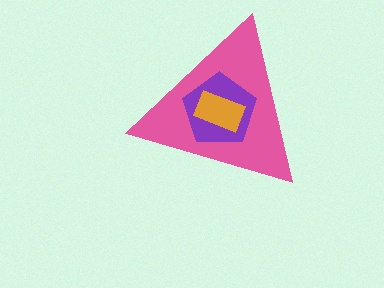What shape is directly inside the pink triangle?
The purple pentagon.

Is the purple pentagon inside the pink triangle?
Yes.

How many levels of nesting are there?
3.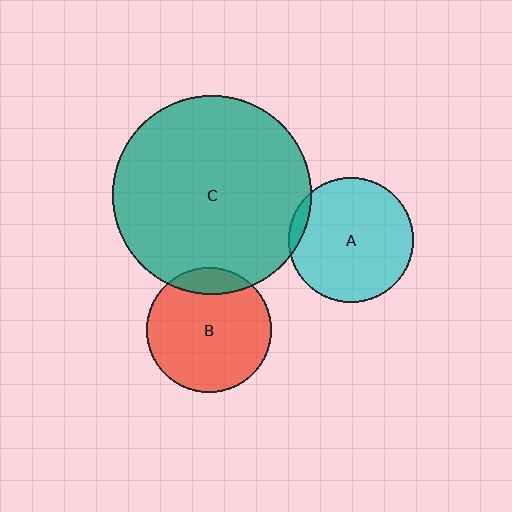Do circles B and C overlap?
Yes.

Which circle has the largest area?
Circle C (teal).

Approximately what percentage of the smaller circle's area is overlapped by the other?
Approximately 15%.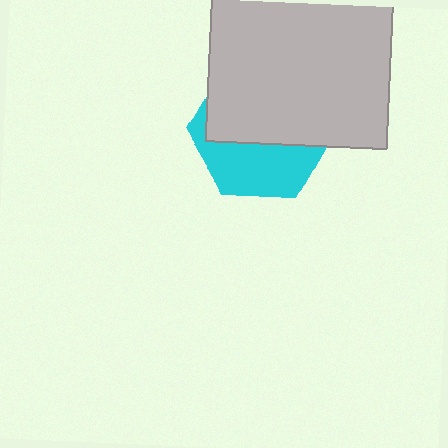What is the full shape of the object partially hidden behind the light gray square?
The partially hidden object is a cyan hexagon.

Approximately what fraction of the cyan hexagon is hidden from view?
Roughly 59% of the cyan hexagon is hidden behind the light gray square.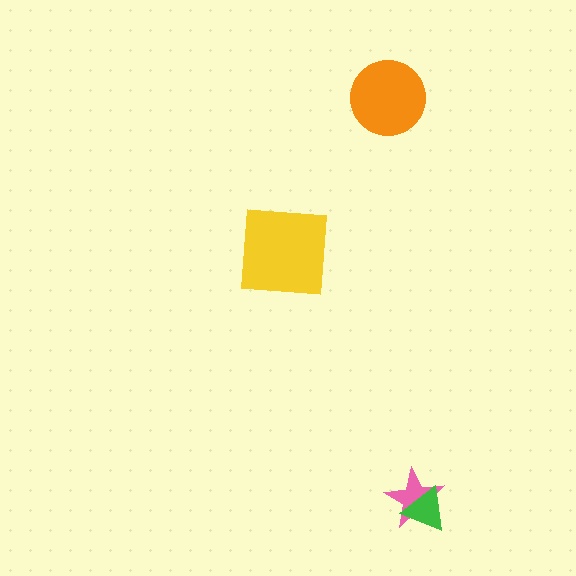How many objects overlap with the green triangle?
1 object overlaps with the green triangle.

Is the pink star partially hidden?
Yes, it is partially covered by another shape.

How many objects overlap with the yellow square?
0 objects overlap with the yellow square.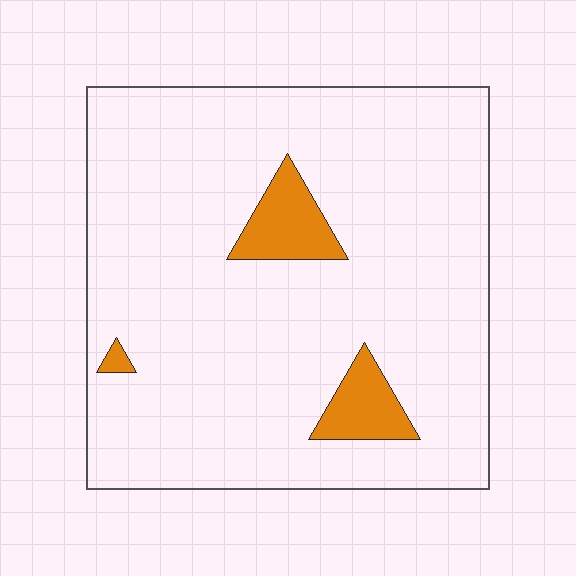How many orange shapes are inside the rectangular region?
3.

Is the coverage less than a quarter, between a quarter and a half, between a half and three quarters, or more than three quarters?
Less than a quarter.